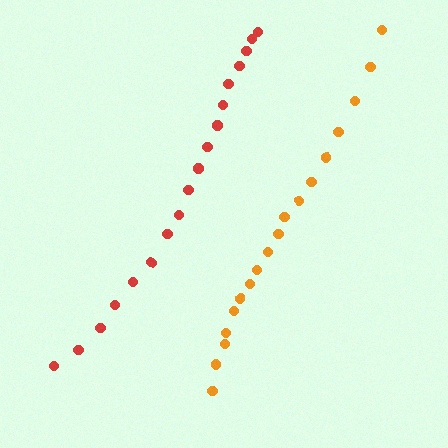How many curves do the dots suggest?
There are 2 distinct paths.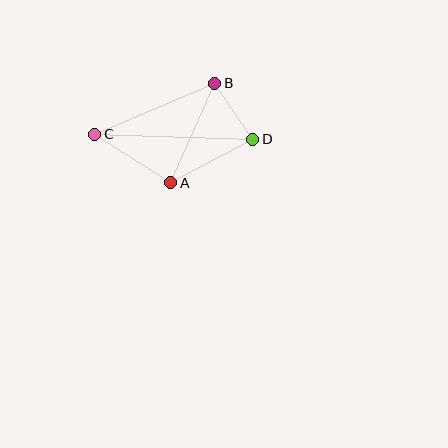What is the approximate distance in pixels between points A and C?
The distance between A and C is approximately 90 pixels.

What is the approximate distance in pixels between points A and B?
The distance between A and B is approximately 109 pixels.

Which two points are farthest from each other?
Points C and D are farthest from each other.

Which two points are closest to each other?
Points B and D are closest to each other.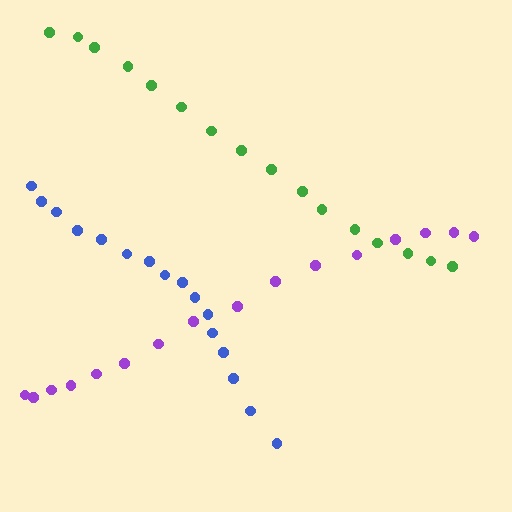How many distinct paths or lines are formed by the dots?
There are 3 distinct paths.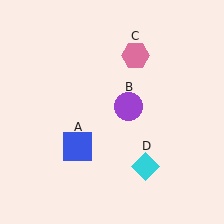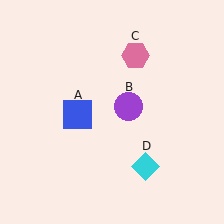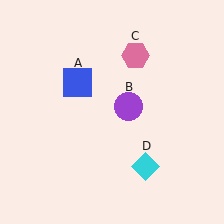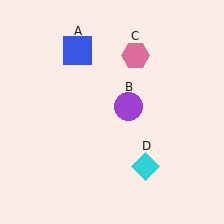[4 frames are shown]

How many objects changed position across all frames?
1 object changed position: blue square (object A).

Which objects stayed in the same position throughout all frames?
Purple circle (object B) and pink hexagon (object C) and cyan diamond (object D) remained stationary.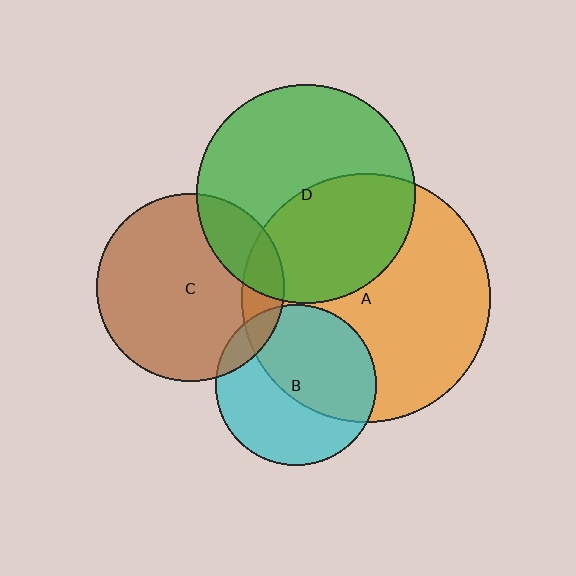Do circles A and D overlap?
Yes.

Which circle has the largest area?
Circle A (orange).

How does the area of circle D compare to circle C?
Approximately 1.4 times.